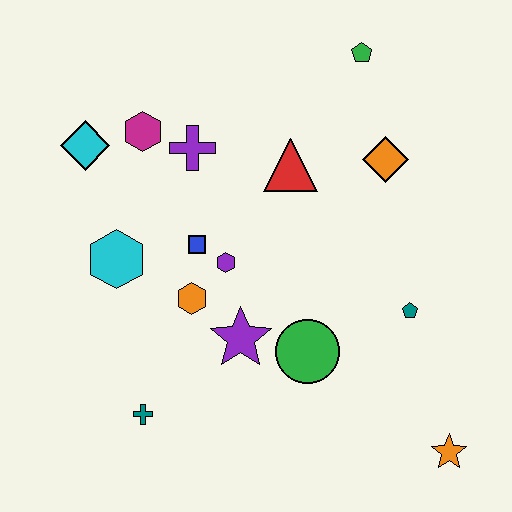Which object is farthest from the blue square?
The orange star is farthest from the blue square.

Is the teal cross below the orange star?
No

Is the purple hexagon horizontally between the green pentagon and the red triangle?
No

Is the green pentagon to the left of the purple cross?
No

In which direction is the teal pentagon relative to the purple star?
The teal pentagon is to the right of the purple star.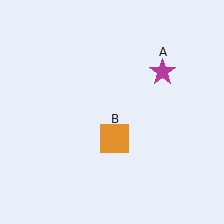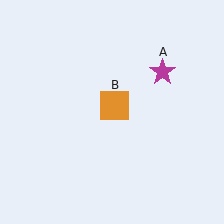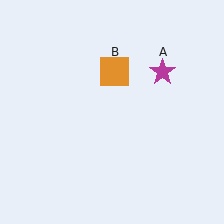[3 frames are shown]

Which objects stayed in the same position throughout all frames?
Magenta star (object A) remained stationary.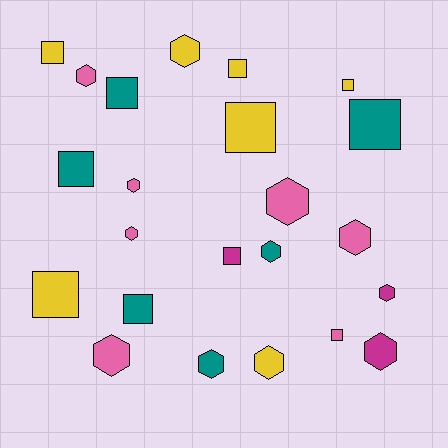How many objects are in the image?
There are 23 objects.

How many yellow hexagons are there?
There are 2 yellow hexagons.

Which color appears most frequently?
Pink, with 7 objects.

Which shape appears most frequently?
Hexagon, with 12 objects.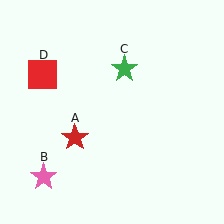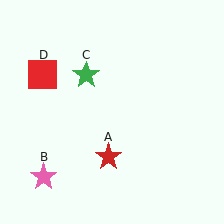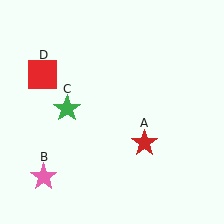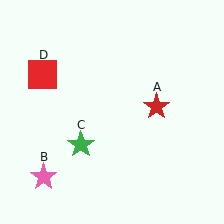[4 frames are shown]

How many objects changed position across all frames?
2 objects changed position: red star (object A), green star (object C).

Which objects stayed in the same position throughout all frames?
Pink star (object B) and red square (object D) remained stationary.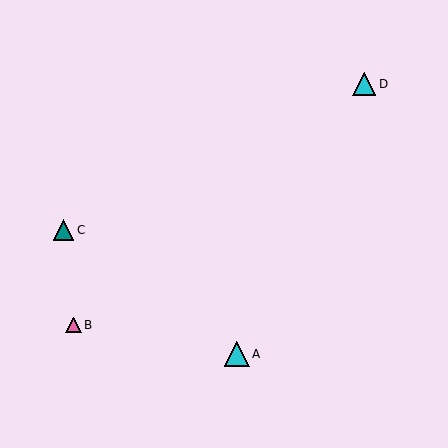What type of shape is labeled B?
Shape B is a pink triangle.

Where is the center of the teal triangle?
The center of the teal triangle is at (63, 230).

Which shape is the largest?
The cyan triangle (labeled A) is the largest.